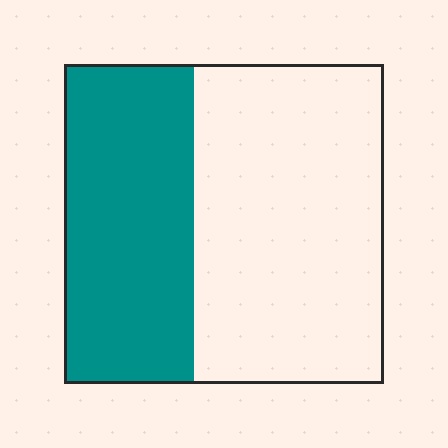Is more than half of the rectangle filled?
No.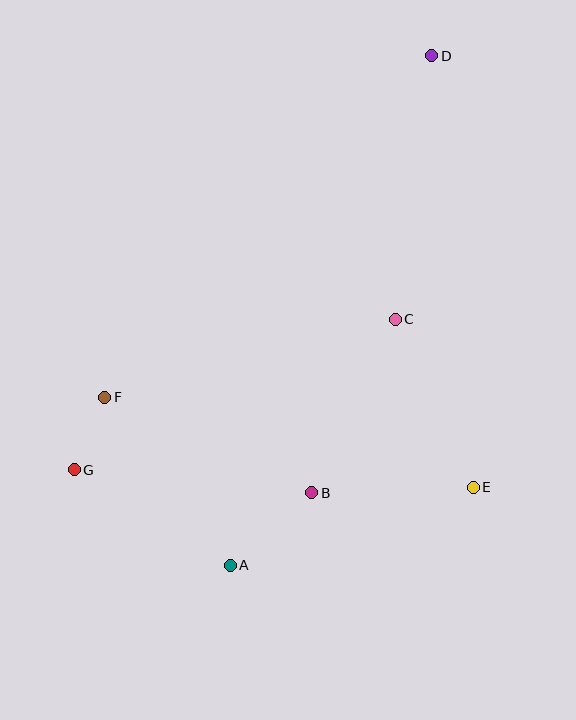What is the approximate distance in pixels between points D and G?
The distance between D and G is approximately 547 pixels.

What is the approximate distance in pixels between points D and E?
The distance between D and E is approximately 433 pixels.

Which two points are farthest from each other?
Points A and D are farthest from each other.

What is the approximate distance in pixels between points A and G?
The distance between A and G is approximately 183 pixels.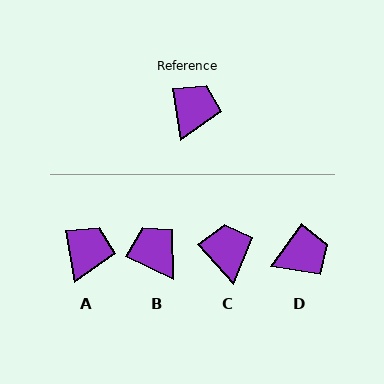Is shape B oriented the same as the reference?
No, it is off by about 55 degrees.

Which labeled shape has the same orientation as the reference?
A.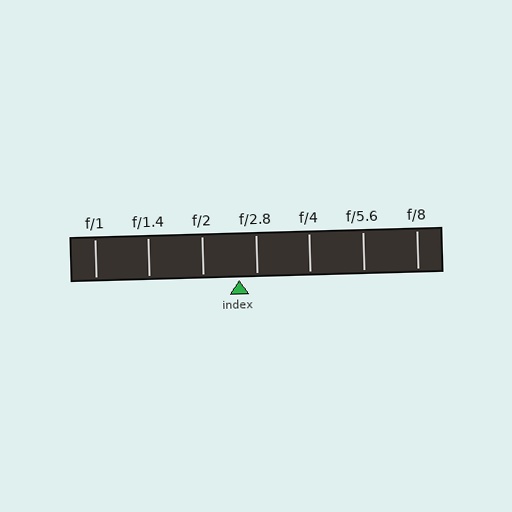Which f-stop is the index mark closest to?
The index mark is closest to f/2.8.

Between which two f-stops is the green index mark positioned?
The index mark is between f/2 and f/2.8.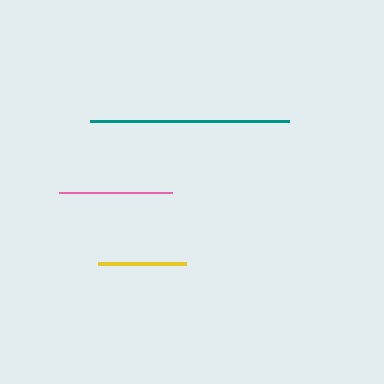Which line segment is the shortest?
The yellow line is the shortest at approximately 88 pixels.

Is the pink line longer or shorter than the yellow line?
The pink line is longer than the yellow line.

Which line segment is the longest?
The teal line is the longest at approximately 199 pixels.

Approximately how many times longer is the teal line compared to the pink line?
The teal line is approximately 1.8 times the length of the pink line.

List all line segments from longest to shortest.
From longest to shortest: teal, pink, yellow.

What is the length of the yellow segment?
The yellow segment is approximately 88 pixels long.